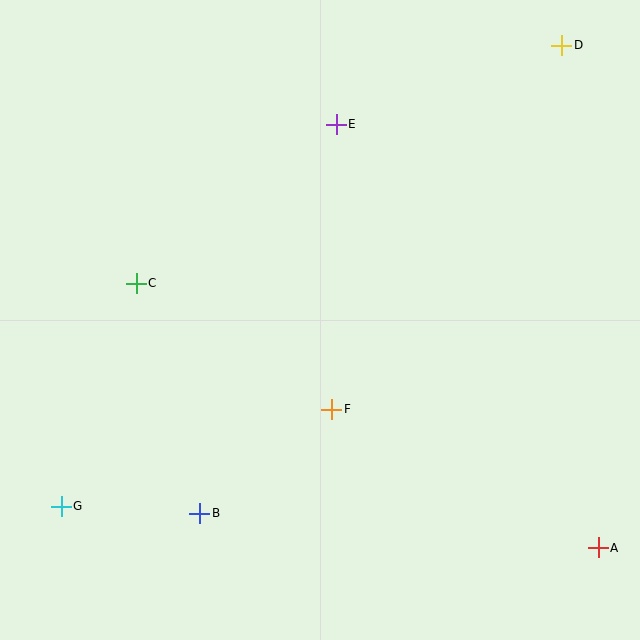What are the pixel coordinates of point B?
Point B is at (200, 513).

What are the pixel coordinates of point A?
Point A is at (598, 548).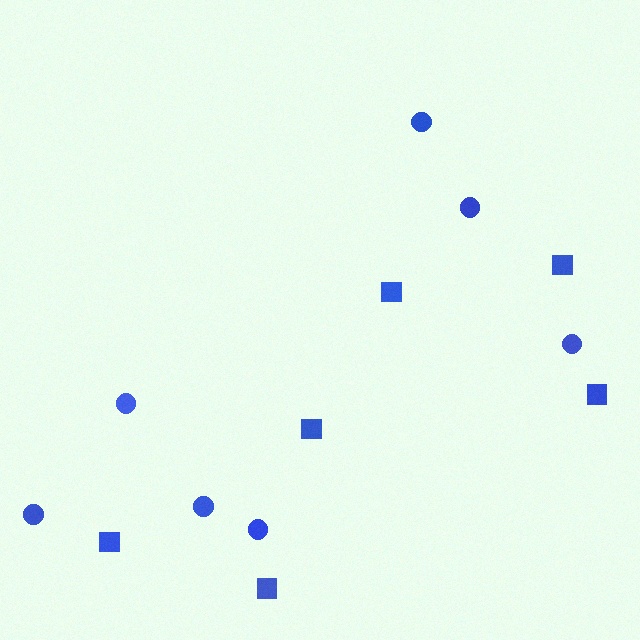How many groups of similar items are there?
There are 2 groups: one group of squares (6) and one group of circles (7).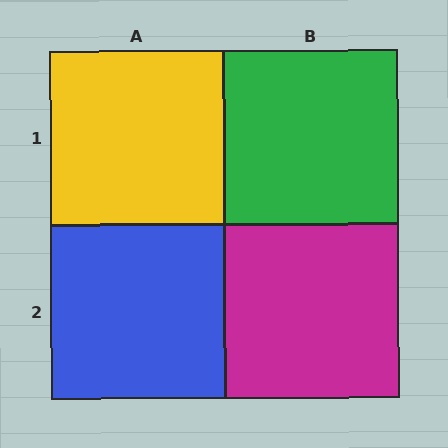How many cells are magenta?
1 cell is magenta.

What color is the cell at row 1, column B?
Green.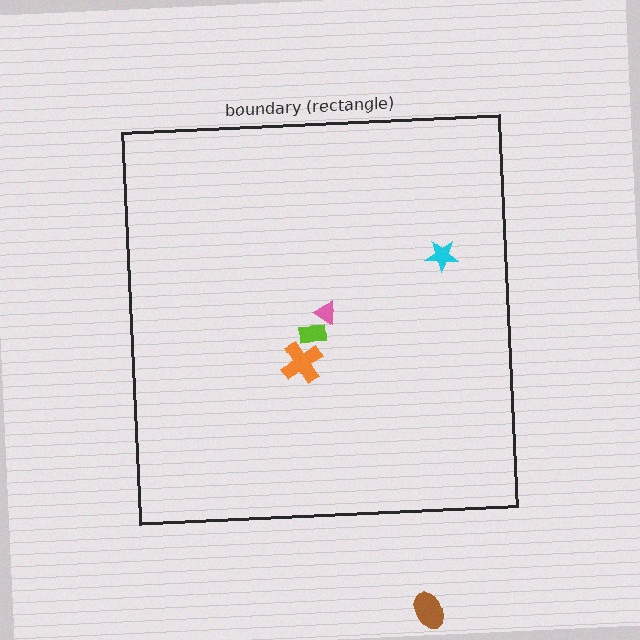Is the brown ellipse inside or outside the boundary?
Outside.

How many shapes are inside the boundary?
4 inside, 1 outside.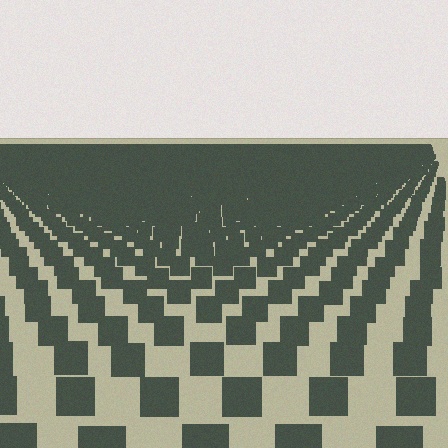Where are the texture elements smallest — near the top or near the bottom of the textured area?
Near the top.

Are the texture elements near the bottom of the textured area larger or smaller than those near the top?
Larger. Near the bottom, elements are closer to the viewer and appear at a bigger on-screen size.